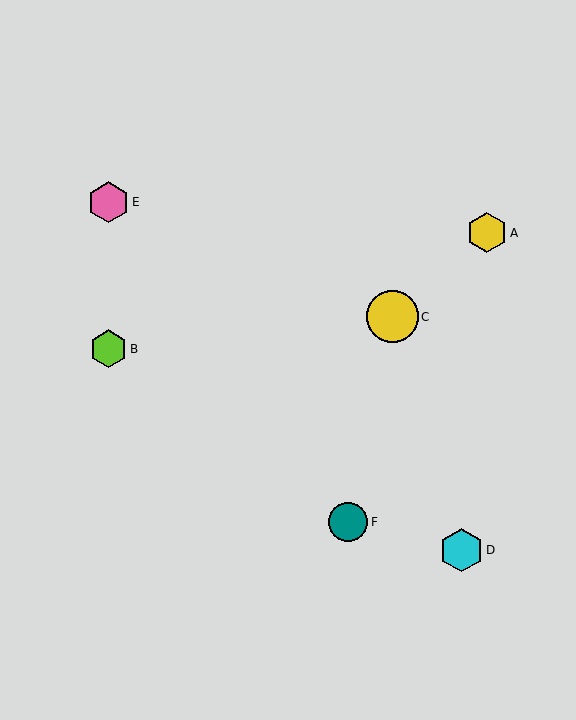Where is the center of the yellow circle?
The center of the yellow circle is at (393, 317).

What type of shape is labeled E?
Shape E is a pink hexagon.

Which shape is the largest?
The yellow circle (labeled C) is the largest.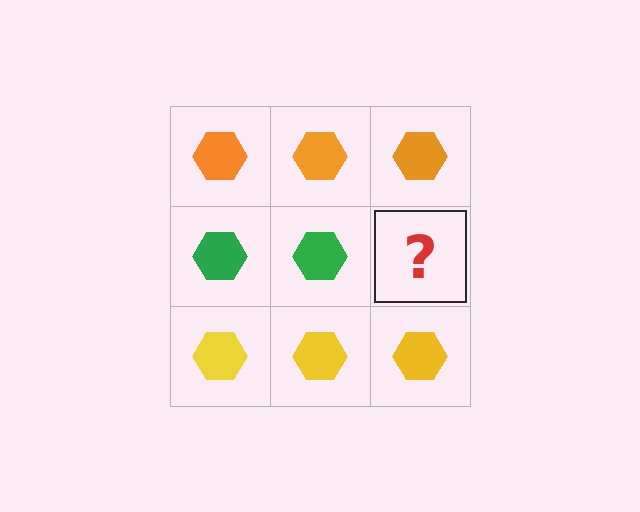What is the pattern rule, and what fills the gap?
The rule is that each row has a consistent color. The gap should be filled with a green hexagon.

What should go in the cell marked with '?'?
The missing cell should contain a green hexagon.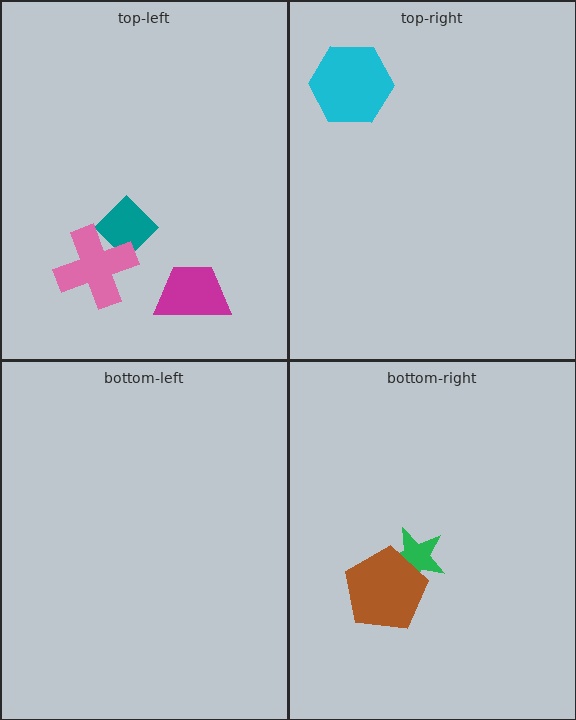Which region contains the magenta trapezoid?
The top-left region.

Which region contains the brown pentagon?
The bottom-right region.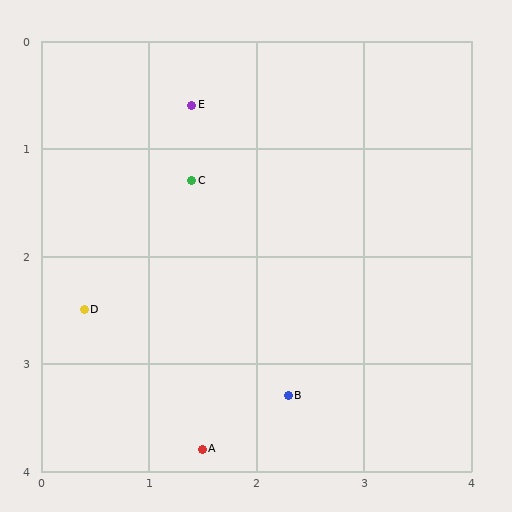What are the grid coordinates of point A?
Point A is at approximately (1.5, 3.8).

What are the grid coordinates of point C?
Point C is at approximately (1.4, 1.3).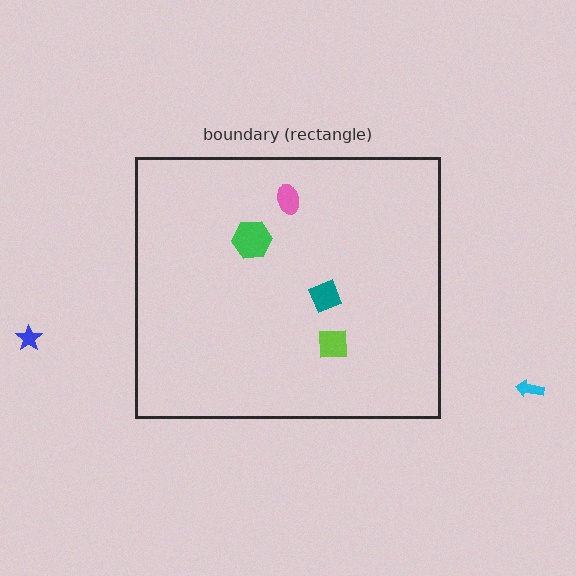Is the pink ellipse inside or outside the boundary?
Inside.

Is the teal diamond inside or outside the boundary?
Inside.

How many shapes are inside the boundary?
4 inside, 2 outside.